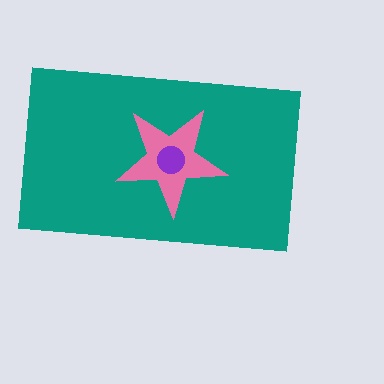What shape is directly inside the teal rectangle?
The pink star.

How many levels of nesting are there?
3.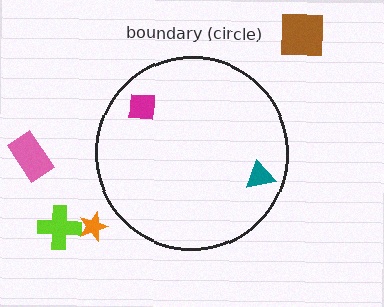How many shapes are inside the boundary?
2 inside, 4 outside.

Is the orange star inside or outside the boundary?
Outside.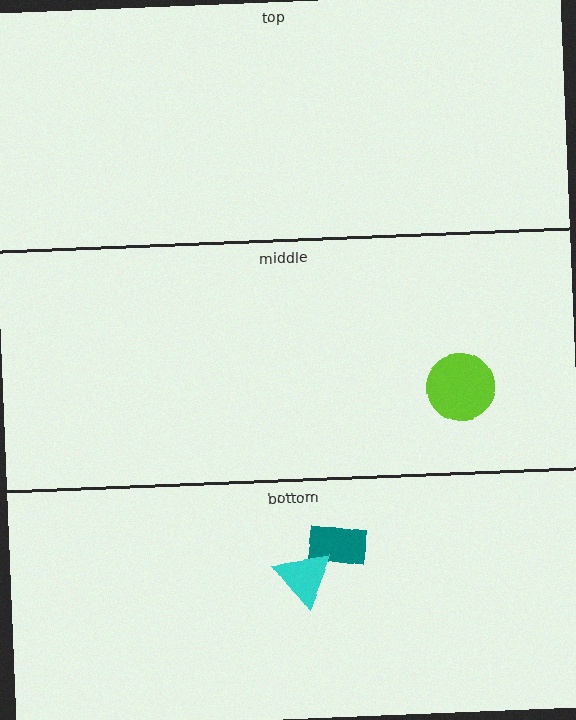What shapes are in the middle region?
The lime circle.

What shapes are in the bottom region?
The teal rectangle, the cyan triangle.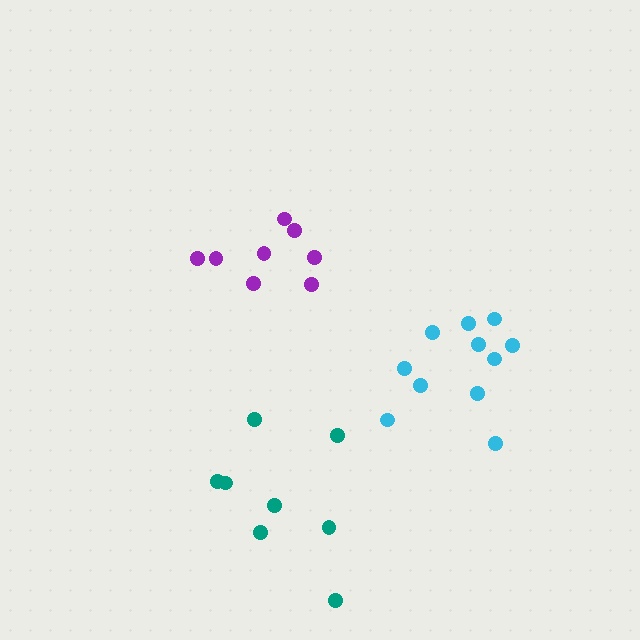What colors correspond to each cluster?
The clusters are colored: teal, cyan, purple.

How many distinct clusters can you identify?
There are 3 distinct clusters.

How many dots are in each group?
Group 1: 8 dots, Group 2: 11 dots, Group 3: 8 dots (27 total).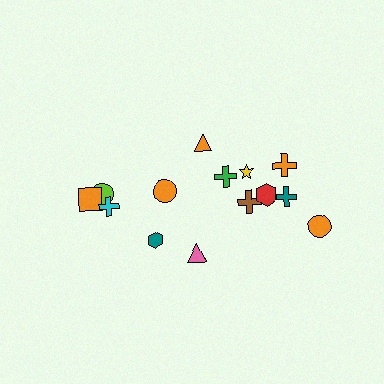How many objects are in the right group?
There are 8 objects.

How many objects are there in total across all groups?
There are 14 objects.